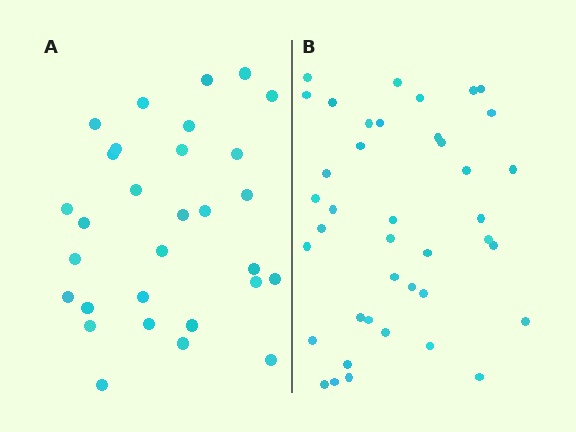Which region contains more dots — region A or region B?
Region B (the right region) has more dots.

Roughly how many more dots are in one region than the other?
Region B has roughly 10 or so more dots than region A.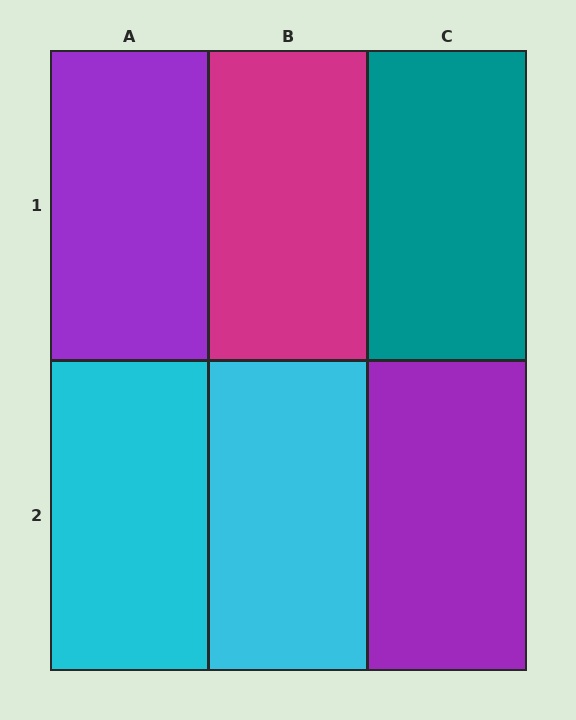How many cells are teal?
1 cell is teal.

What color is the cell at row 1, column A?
Purple.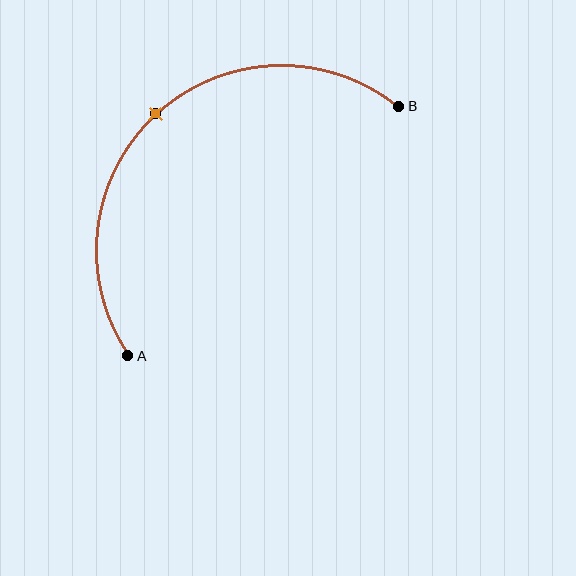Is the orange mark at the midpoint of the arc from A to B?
Yes. The orange mark lies on the arc at equal arc-length from both A and B — it is the arc midpoint.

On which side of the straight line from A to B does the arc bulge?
The arc bulges above and to the left of the straight line connecting A and B.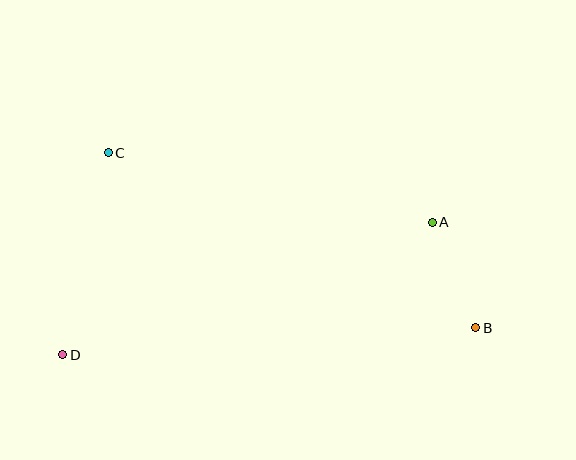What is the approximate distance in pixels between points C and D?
The distance between C and D is approximately 207 pixels.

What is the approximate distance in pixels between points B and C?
The distance between B and C is approximately 407 pixels.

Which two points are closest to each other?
Points A and B are closest to each other.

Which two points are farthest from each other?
Points B and D are farthest from each other.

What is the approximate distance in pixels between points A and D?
The distance between A and D is approximately 393 pixels.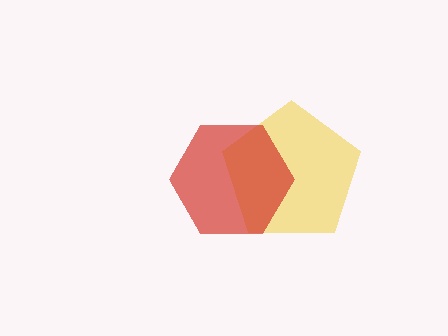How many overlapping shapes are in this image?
There are 2 overlapping shapes in the image.